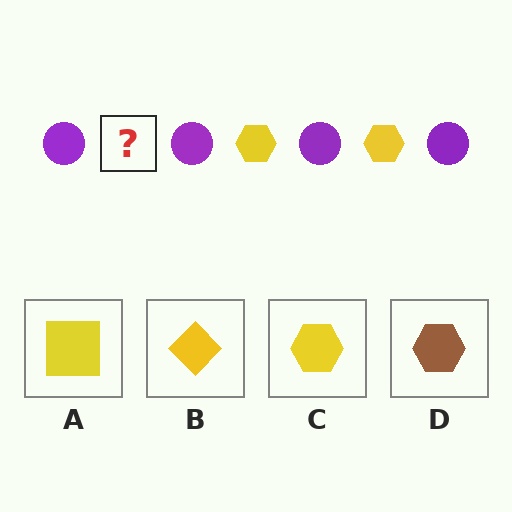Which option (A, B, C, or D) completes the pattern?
C.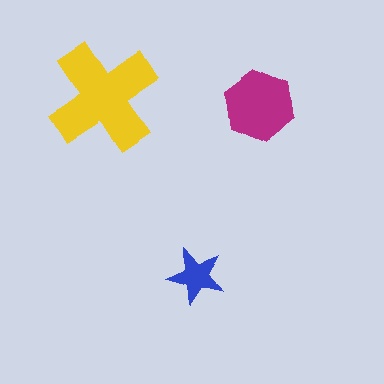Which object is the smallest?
The blue star.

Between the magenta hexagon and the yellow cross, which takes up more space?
The yellow cross.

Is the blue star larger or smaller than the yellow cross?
Smaller.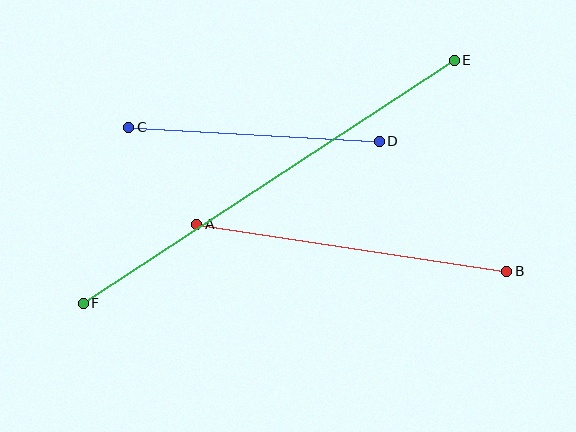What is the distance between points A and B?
The distance is approximately 314 pixels.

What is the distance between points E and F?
The distance is approximately 443 pixels.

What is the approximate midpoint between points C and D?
The midpoint is at approximately (254, 134) pixels.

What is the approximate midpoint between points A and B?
The midpoint is at approximately (352, 248) pixels.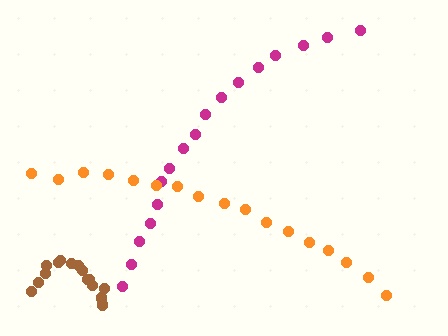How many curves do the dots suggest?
There are 3 distinct paths.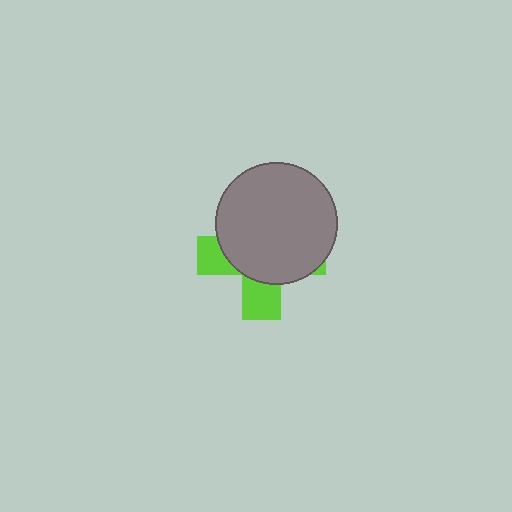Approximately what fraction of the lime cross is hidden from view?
Roughly 68% of the lime cross is hidden behind the gray circle.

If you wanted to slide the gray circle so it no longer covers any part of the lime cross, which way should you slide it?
Slide it up — that is the most direct way to separate the two shapes.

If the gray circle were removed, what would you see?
You would see the complete lime cross.